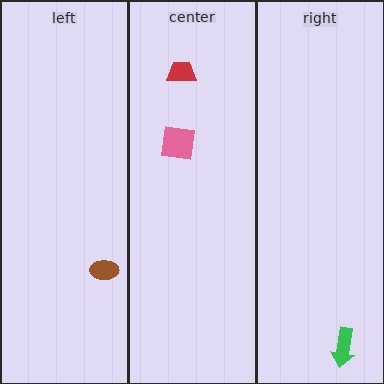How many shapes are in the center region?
2.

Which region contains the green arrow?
The right region.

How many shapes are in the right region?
1.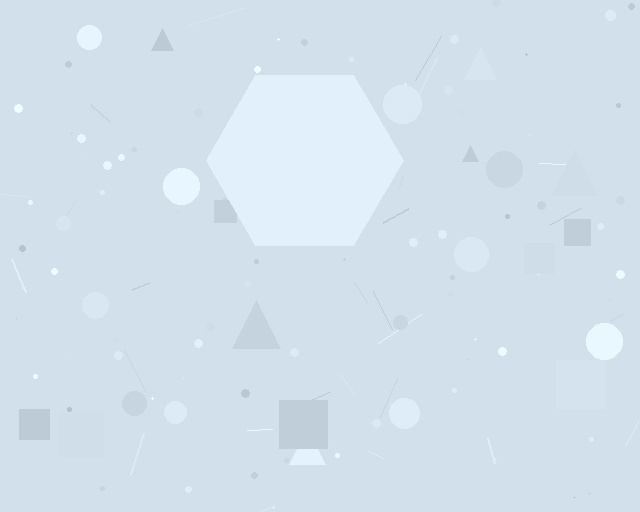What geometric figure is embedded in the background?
A hexagon is embedded in the background.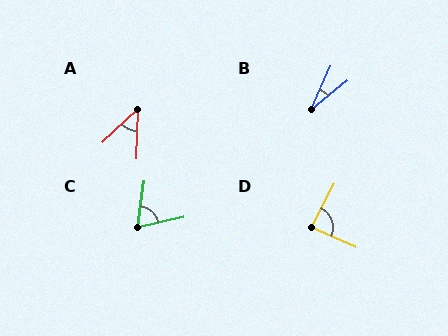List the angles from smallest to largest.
B (27°), A (45°), C (69°), D (87°).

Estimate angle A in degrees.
Approximately 45 degrees.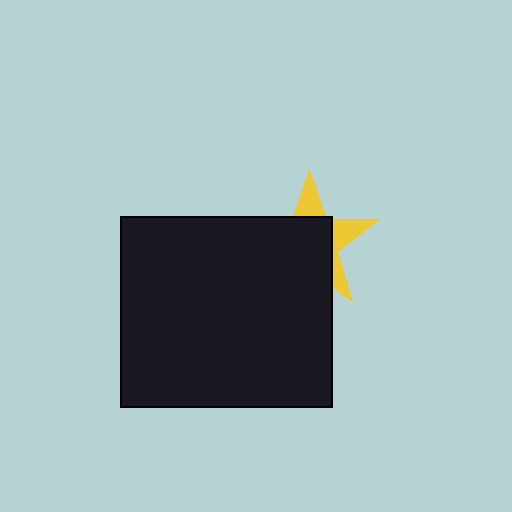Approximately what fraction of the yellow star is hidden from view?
Roughly 68% of the yellow star is hidden behind the black rectangle.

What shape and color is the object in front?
The object in front is a black rectangle.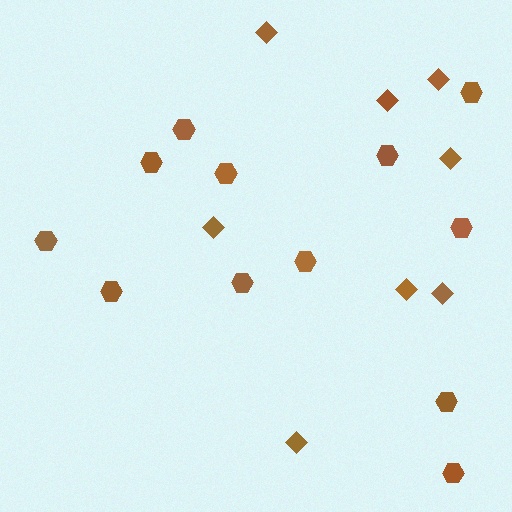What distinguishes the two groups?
There are 2 groups: one group of diamonds (8) and one group of hexagons (12).